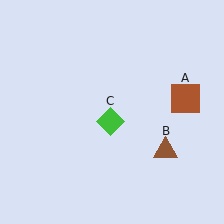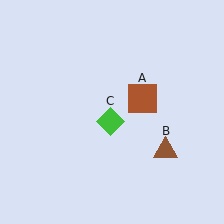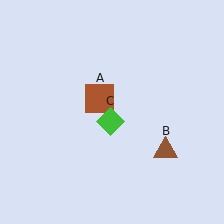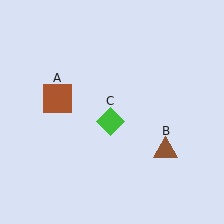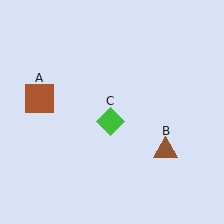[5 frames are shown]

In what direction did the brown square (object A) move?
The brown square (object A) moved left.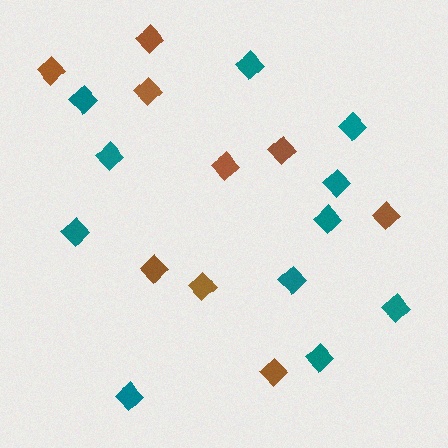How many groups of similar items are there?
There are 2 groups: one group of teal diamonds (11) and one group of brown diamonds (9).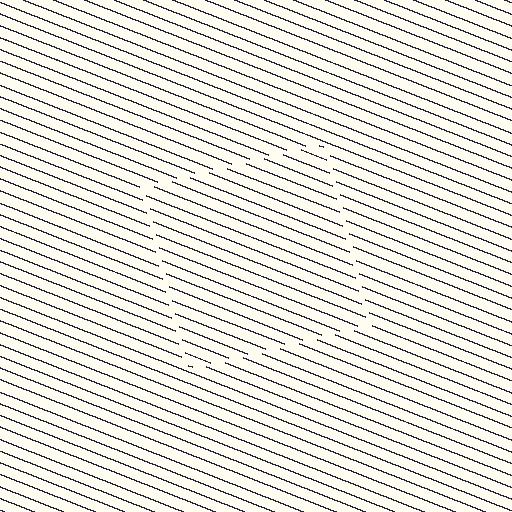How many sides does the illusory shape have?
4 sides — the line-ends trace a square.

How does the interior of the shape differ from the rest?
The interior of the shape contains the same grating, shifted by half a period — the contour is defined by the phase discontinuity where line-ends from the inner and outer gratings abut.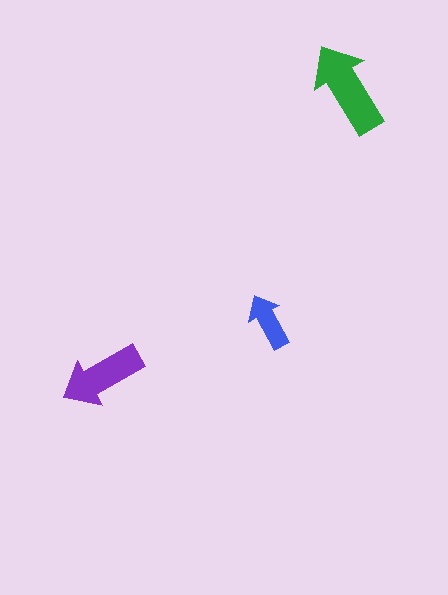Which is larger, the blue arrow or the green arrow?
The green one.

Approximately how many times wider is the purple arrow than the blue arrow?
About 1.5 times wider.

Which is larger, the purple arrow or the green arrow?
The green one.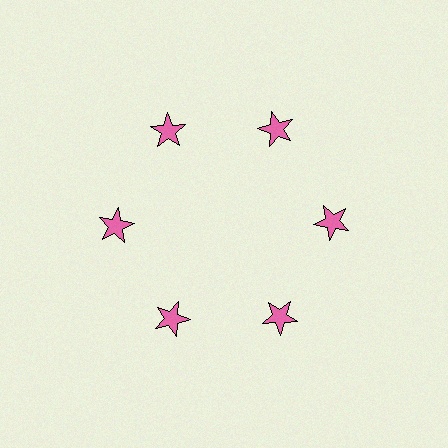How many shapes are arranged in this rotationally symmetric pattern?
There are 6 shapes, arranged in 6 groups of 1.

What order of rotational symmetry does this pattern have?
This pattern has 6-fold rotational symmetry.